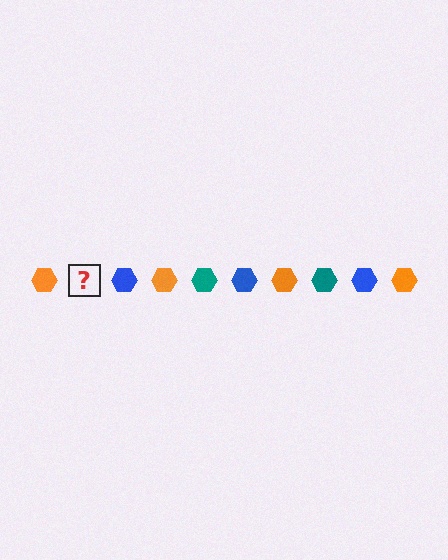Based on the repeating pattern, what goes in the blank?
The blank should be a teal hexagon.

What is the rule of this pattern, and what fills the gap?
The rule is that the pattern cycles through orange, teal, blue hexagons. The gap should be filled with a teal hexagon.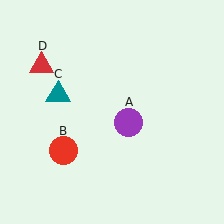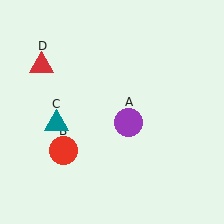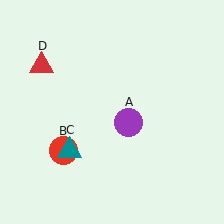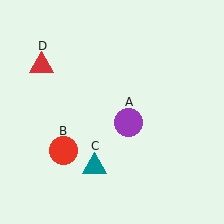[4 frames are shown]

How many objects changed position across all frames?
1 object changed position: teal triangle (object C).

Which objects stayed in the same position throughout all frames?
Purple circle (object A) and red circle (object B) and red triangle (object D) remained stationary.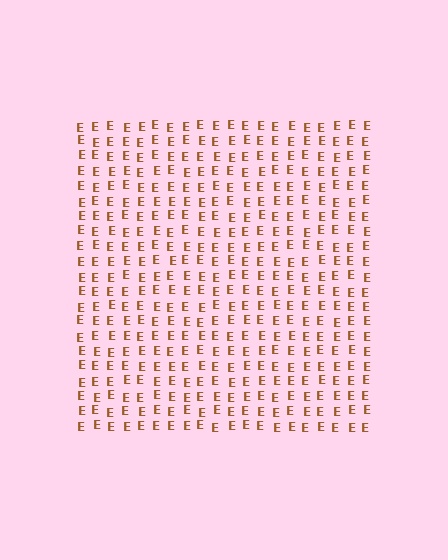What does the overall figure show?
The overall figure shows a square.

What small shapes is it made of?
It is made of small letter E's.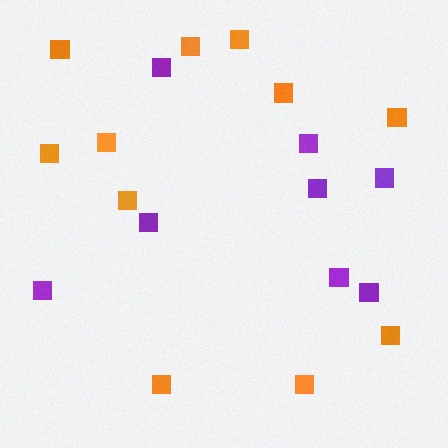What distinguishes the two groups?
There are 2 groups: one group of purple squares (8) and one group of orange squares (11).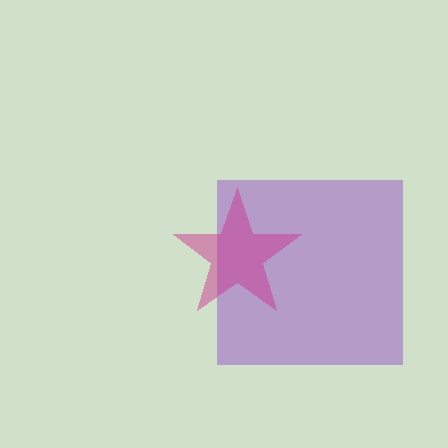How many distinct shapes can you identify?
There are 2 distinct shapes: a purple square, a magenta star.